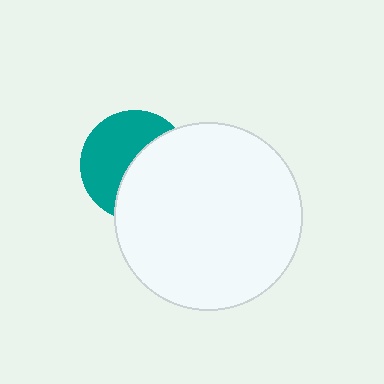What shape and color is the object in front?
The object in front is a white circle.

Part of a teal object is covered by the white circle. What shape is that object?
It is a circle.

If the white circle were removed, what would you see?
You would see the complete teal circle.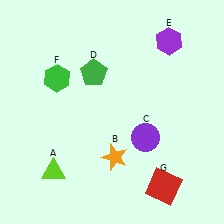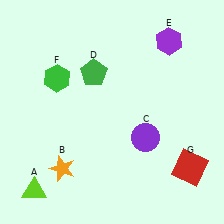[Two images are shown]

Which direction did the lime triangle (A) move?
The lime triangle (A) moved left.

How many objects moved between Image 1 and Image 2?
3 objects moved between the two images.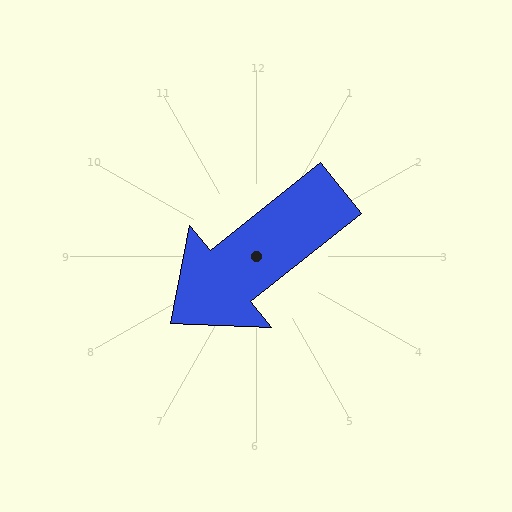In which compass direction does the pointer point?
Southwest.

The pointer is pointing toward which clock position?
Roughly 8 o'clock.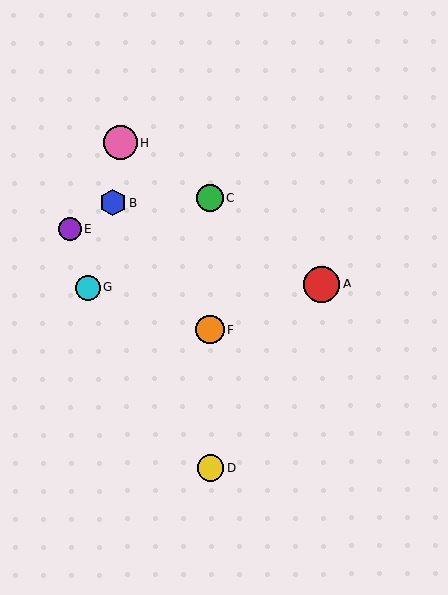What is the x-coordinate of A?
Object A is at x≈322.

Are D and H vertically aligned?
No, D is at x≈210 and H is at x≈121.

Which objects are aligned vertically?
Objects C, D, F are aligned vertically.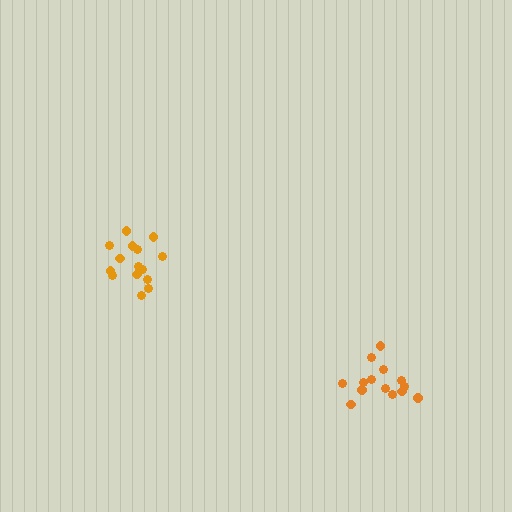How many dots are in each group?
Group 1: 15 dots, Group 2: 14 dots (29 total).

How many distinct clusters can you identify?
There are 2 distinct clusters.